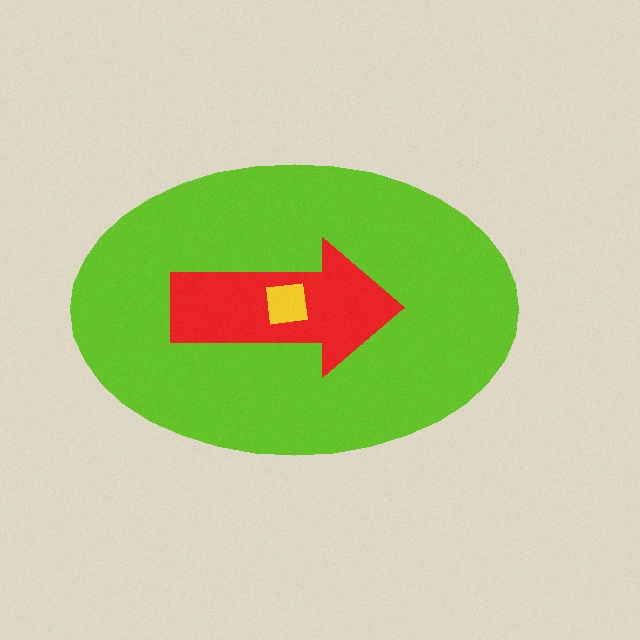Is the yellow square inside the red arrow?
Yes.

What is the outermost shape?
The lime ellipse.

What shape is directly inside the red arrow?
The yellow square.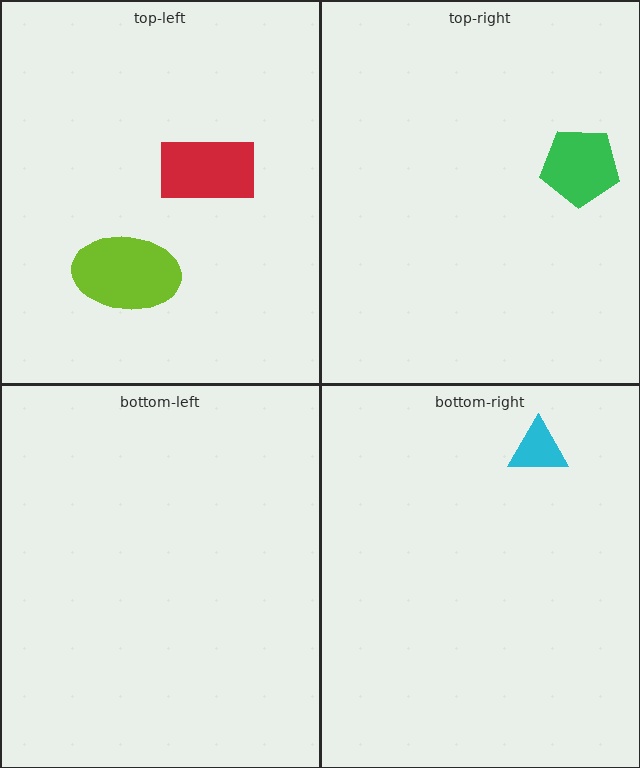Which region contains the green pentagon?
The top-right region.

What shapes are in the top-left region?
The lime ellipse, the red rectangle.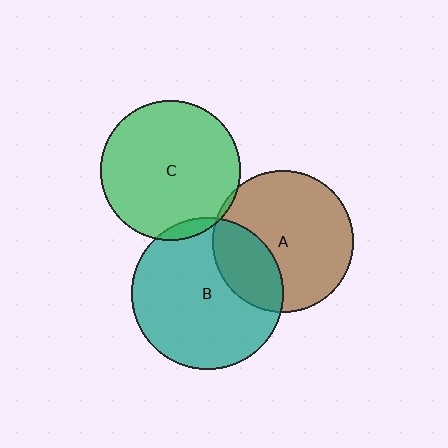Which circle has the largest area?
Circle B (teal).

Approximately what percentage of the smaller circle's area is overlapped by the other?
Approximately 5%.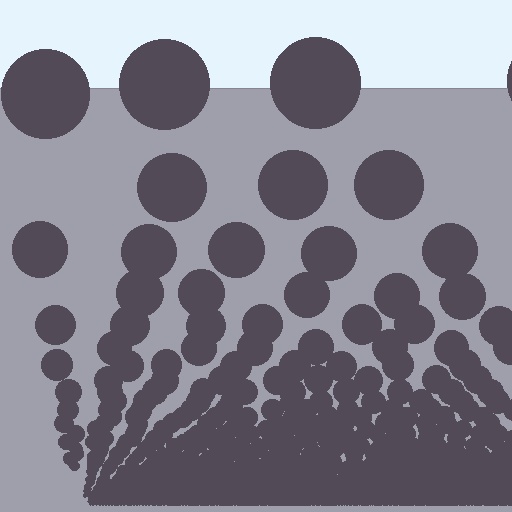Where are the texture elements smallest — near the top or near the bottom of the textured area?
Near the bottom.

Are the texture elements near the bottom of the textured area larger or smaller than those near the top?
Smaller. The gradient is inverted — elements near the bottom are smaller and denser.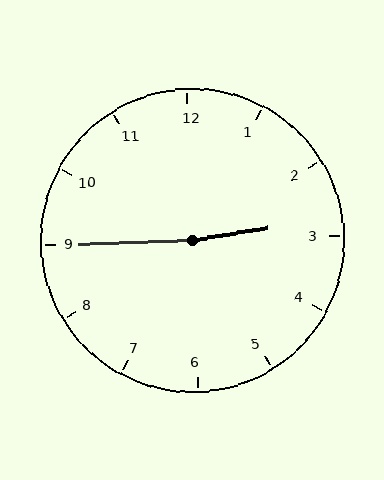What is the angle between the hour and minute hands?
Approximately 172 degrees.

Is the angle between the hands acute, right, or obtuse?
It is obtuse.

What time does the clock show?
2:45.